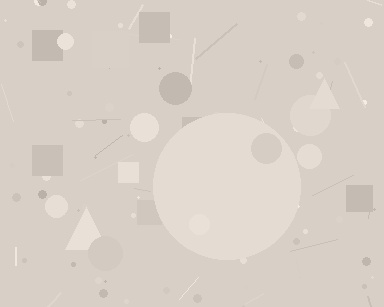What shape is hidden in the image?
A circle is hidden in the image.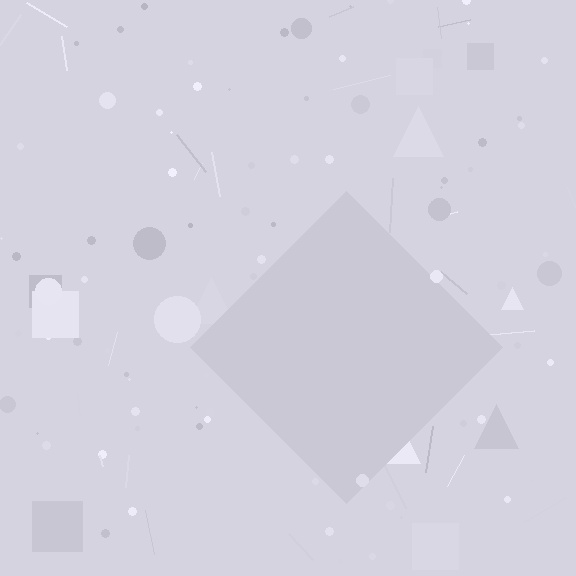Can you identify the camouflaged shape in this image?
The camouflaged shape is a diamond.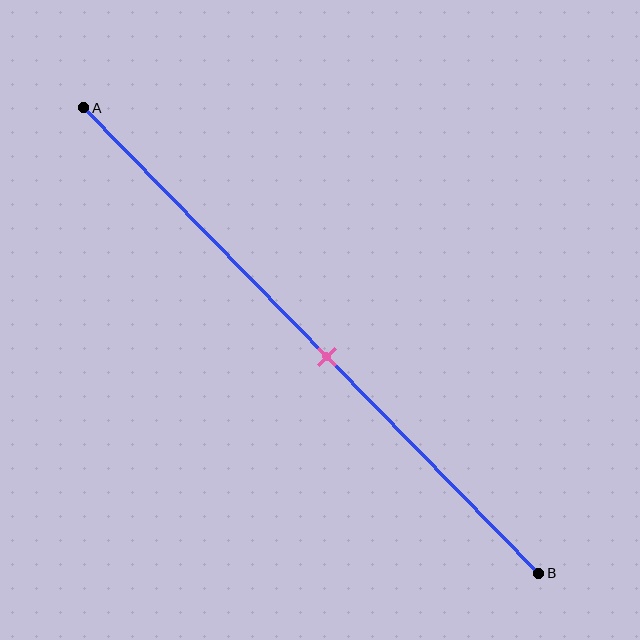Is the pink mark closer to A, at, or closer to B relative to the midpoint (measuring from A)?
The pink mark is closer to point B than the midpoint of segment AB.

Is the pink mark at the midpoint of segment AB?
No, the mark is at about 55% from A, not at the 50% midpoint.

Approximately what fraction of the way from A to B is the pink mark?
The pink mark is approximately 55% of the way from A to B.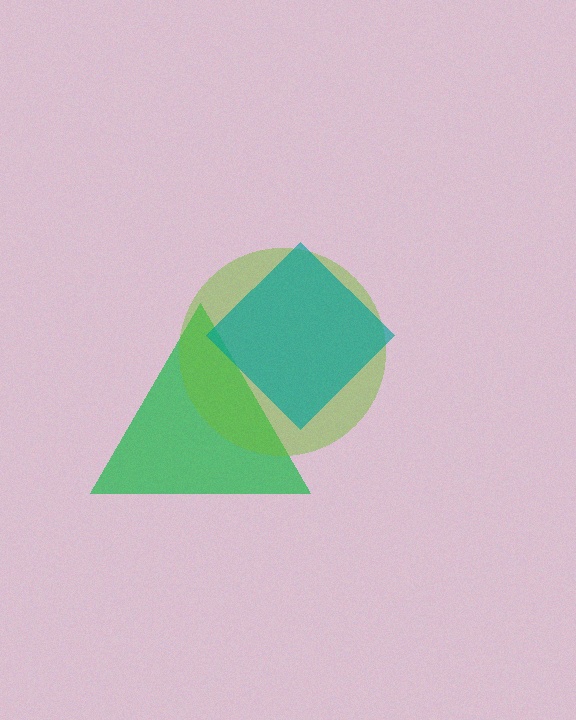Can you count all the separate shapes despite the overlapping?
Yes, there are 3 separate shapes.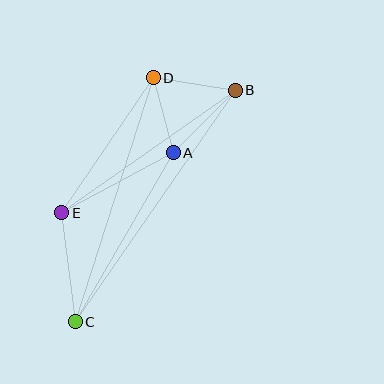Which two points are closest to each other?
Points A and D are closest to each other.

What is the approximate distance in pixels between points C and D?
The distance between C and D is approximately 256 pixels.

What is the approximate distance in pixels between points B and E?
The distance between B and E is approximately 213 pixels.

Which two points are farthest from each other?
Points B and C are farthest from each other.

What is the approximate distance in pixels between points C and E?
The distance between C and E is approximately 110 pixels.